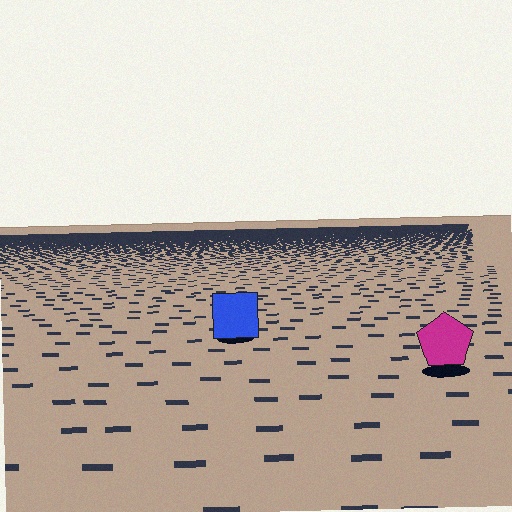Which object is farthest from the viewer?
The blue square is farthest from the viewer. It appears smaller and the ground texture around it is denser.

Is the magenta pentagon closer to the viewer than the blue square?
Yes. The magenta pentagon is closer — you can tell from the texture gradient: the ground texture is coarser near it.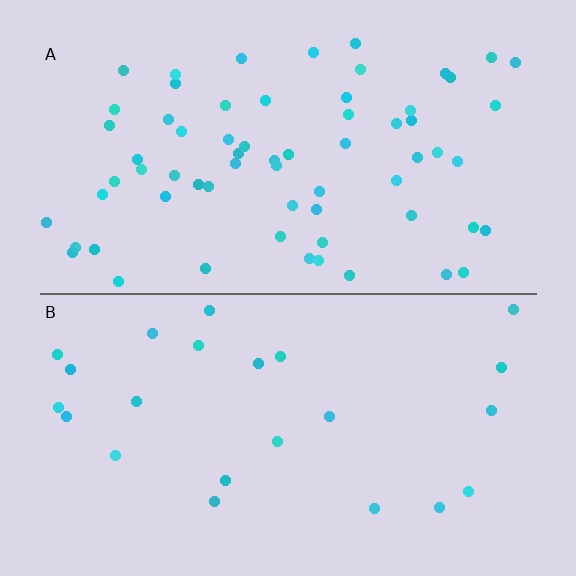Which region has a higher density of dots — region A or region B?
A (the top).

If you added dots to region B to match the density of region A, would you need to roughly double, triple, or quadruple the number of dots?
Approximately triple.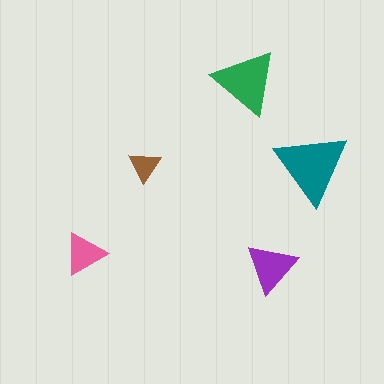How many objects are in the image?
There are 5 objects in the image.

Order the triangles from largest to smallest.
the teal one, the green one, the purple one, the pink one, the brown one.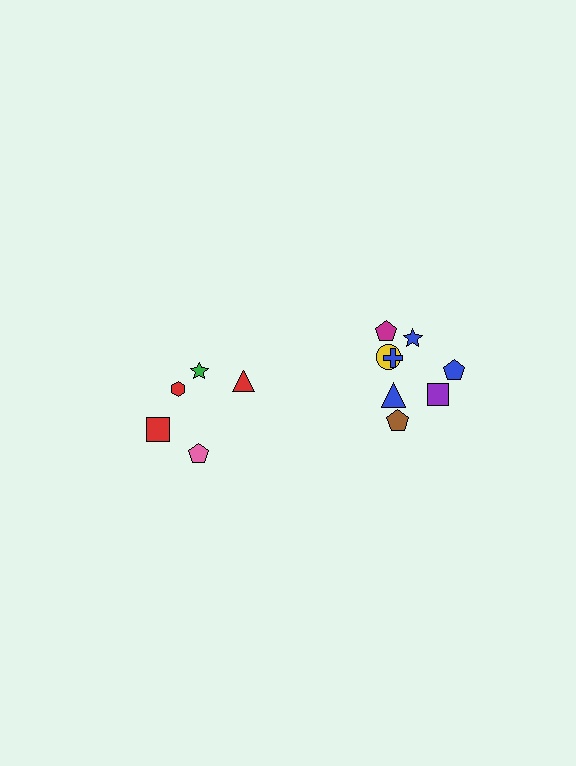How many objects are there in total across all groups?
There are 13 objects.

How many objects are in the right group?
There are 8 objects.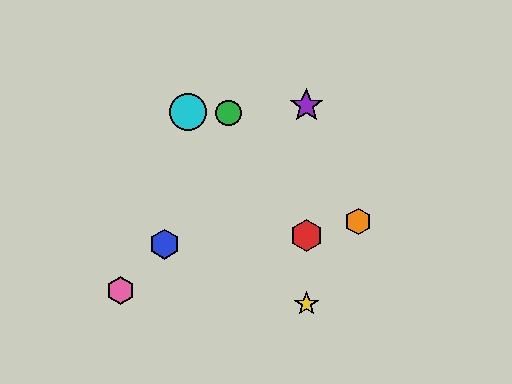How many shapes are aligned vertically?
3 shapes (the red hexagon, the yellow star, the purple star) are aligned vertically.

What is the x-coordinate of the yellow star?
The yellow star is at x≈306.